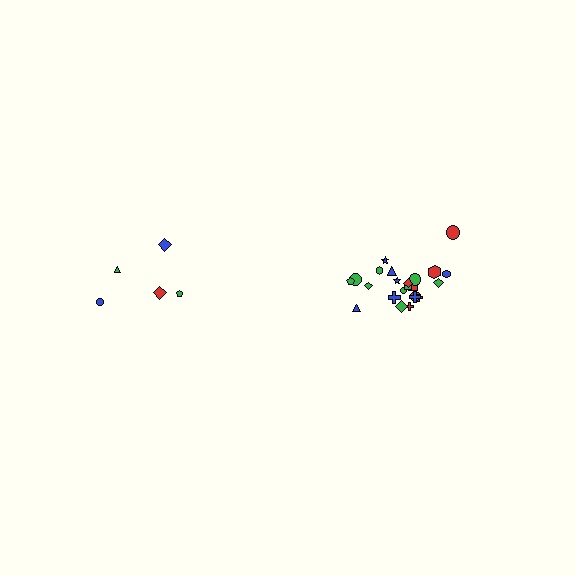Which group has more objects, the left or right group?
The right group.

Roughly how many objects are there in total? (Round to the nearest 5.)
Roughly 30 objects in total.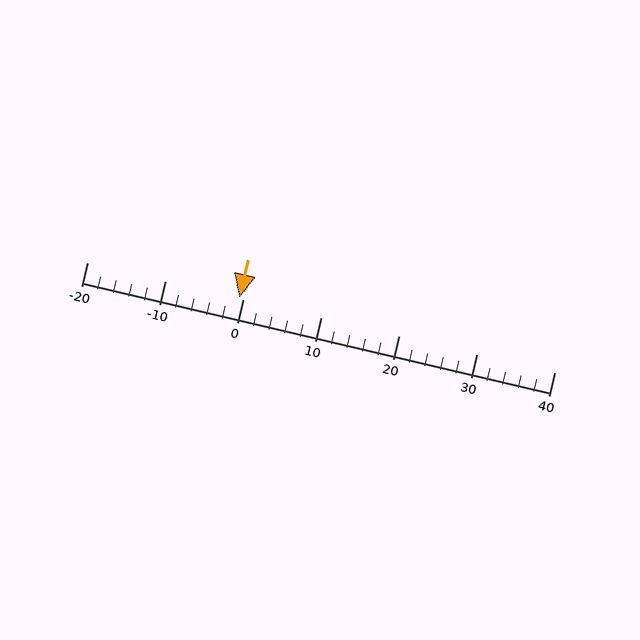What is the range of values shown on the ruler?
The ruler shows values from -20 to 40.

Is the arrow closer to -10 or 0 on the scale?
The arrow is closer to 0.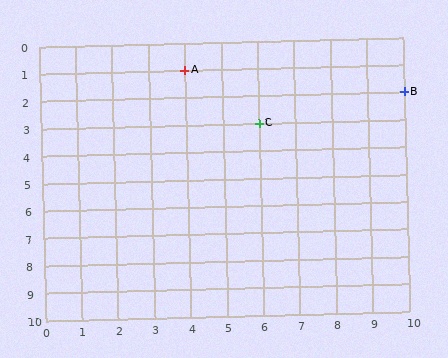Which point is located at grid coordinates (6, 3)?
Point C is at (6, 3).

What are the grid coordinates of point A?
Point A is at grid coordinates (4, 1).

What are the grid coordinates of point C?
Point C is at grid coordinates (6, 3).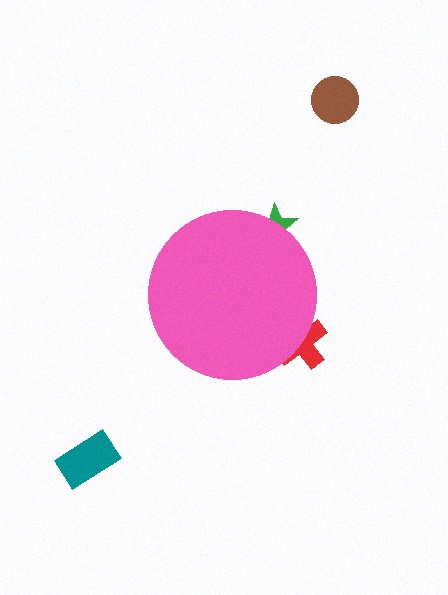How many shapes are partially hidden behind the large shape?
2 shapes are partially hidden.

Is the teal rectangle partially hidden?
No, the teal rectangle is fully visible.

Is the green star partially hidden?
Yes, the green star is partially hidden behind the pink circle.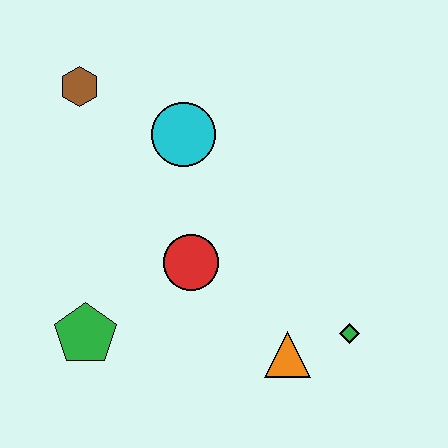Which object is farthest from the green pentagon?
The green diamond is farthest from the green pentagon.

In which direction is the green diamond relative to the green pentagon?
The green diamond is to the right of the green pentagon.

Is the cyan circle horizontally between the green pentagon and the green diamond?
Yes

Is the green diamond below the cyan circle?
Yes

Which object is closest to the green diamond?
The orange triangle is closest to the green diamond.